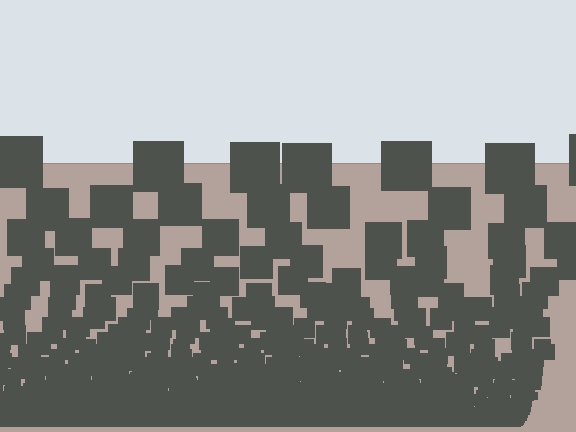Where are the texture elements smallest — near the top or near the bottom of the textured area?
Near the bottom.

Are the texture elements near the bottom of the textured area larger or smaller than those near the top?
Smaller. The gradient is inverted — elements near the bottom are smaller and denser.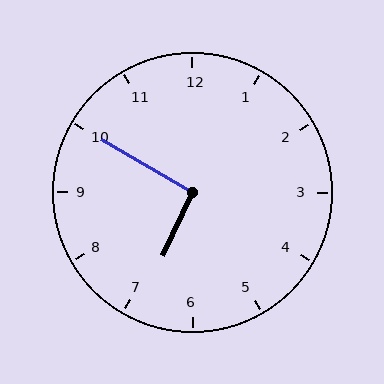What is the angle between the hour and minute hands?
Approximately 95 degrees.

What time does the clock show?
6:50.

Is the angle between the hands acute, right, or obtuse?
It is right.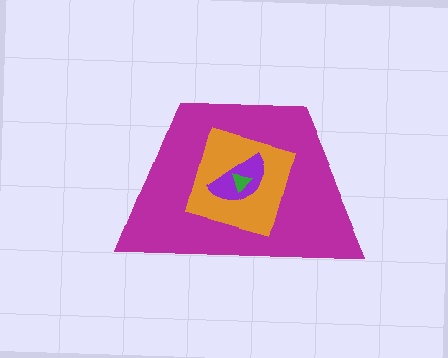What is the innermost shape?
The green triangle.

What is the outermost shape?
The magenta trapezoid.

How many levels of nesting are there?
4.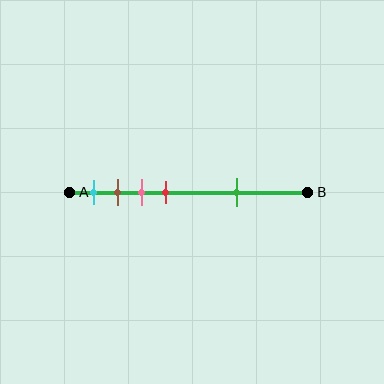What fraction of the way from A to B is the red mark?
The red mark is approximately 40% (0.4) of the way from A to B.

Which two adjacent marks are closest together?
The brown and pink marks are the closest adjacent pair.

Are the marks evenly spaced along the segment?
No, the marks are not evenly spaced.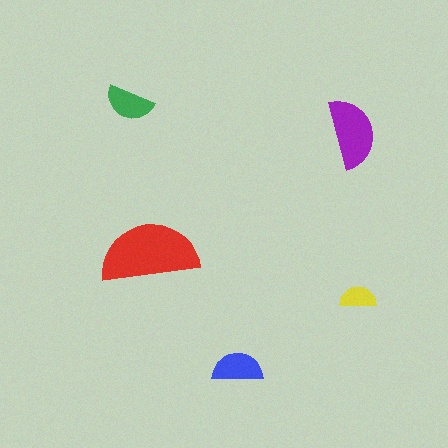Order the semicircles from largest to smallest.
the red one, the purple one, the blue one, the green one, the yellow one.